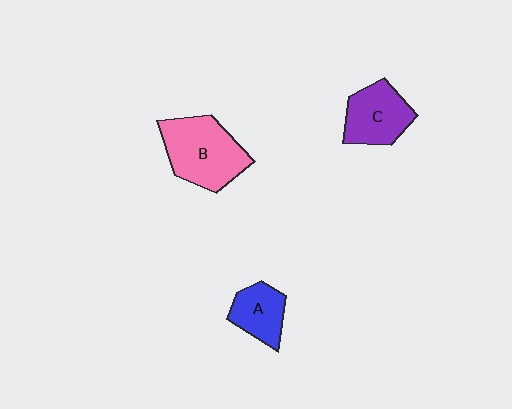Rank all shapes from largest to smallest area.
From largest to smallest: B (pink), C (purple), A (blue).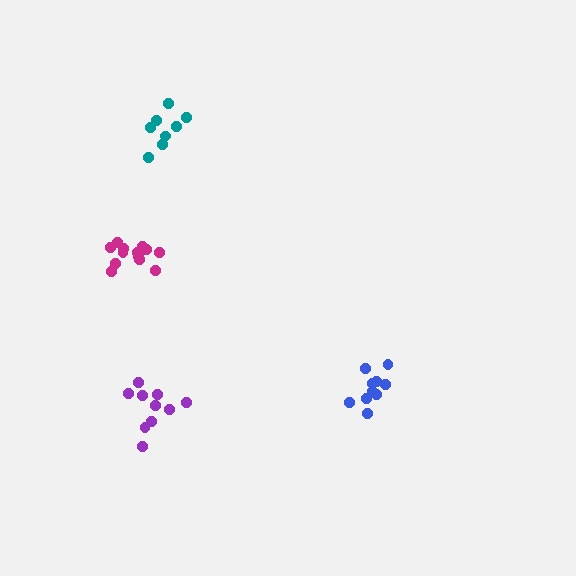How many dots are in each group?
Group 1: 8 dots, Group 2: 10 dots, Group 3: 10 dots, Group 4: 13 dots (41 total).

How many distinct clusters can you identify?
There are 4 distinct clusters.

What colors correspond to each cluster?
The clusters are colored: teal, purple, blue, magenta.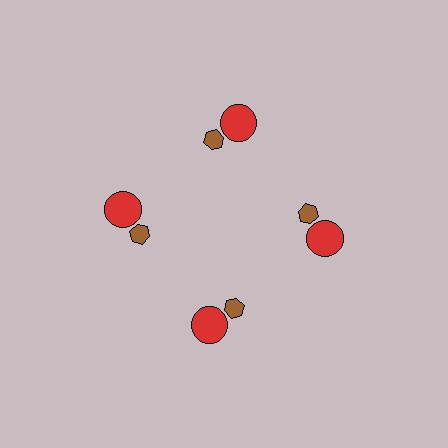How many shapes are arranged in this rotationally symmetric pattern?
There are 8 shapes, arranged in 4 groups of 2.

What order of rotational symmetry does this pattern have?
This pattern has 4-fold rotational symmetry.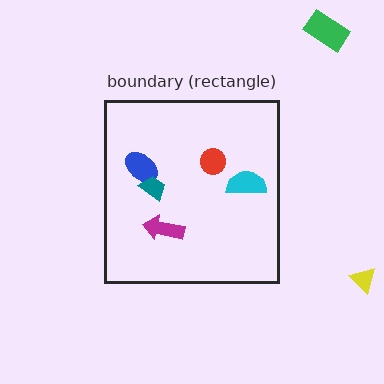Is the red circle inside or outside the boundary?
Inside.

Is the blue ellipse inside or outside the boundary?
Inside.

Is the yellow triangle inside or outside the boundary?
Outside.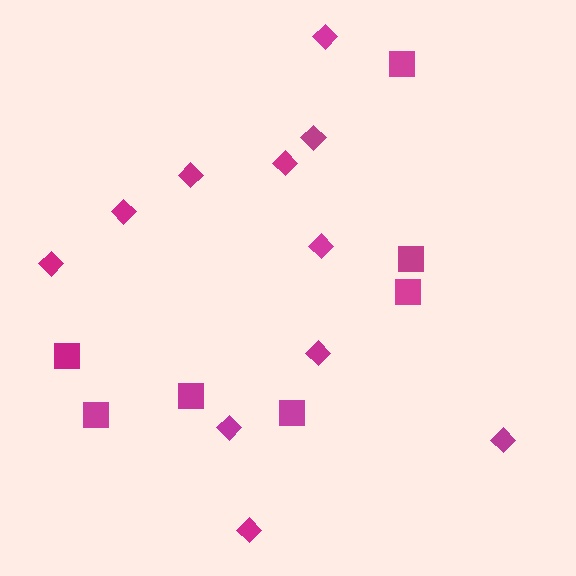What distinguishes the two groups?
There are 2 groups: one group of squares (7) and one group of diamonds (11).